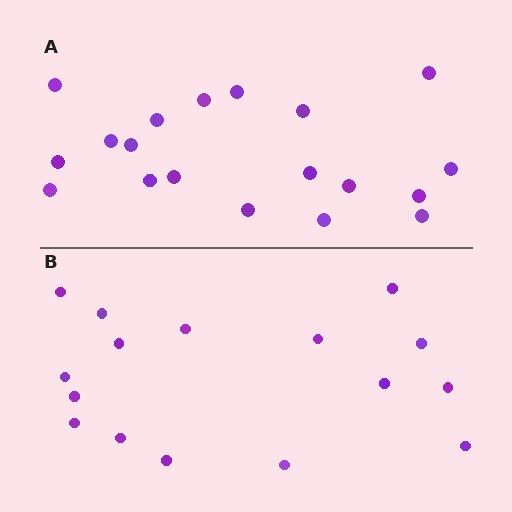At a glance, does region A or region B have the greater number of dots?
Region A (the top region) has more dots.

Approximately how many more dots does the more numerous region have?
Region A has just a few more — roughly 2 or 3 more dots than region B.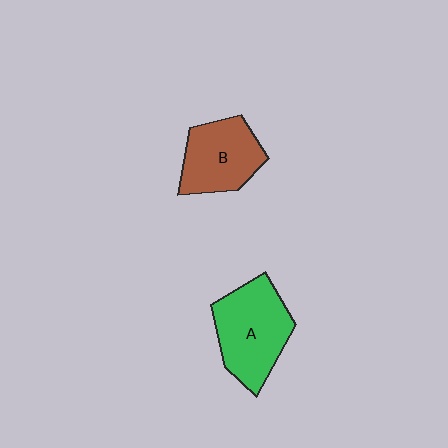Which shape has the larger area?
Shape A (green).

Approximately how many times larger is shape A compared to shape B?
Approximately 1.2 times.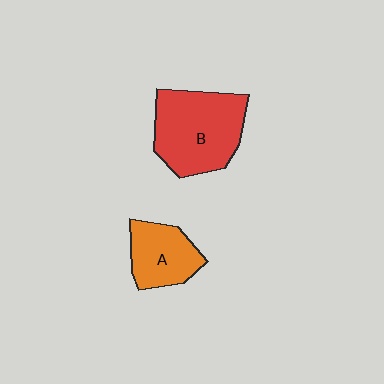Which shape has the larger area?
Shape B (red).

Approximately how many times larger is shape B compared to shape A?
Approximately 1.7 times.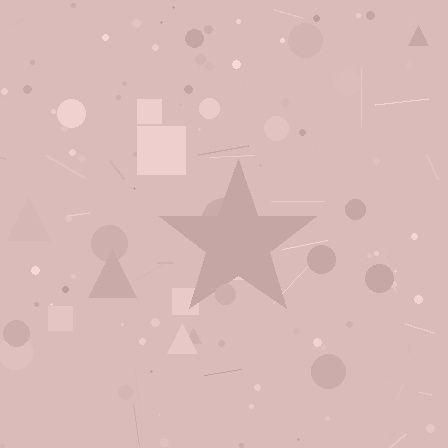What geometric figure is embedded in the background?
A star is embedded in the background.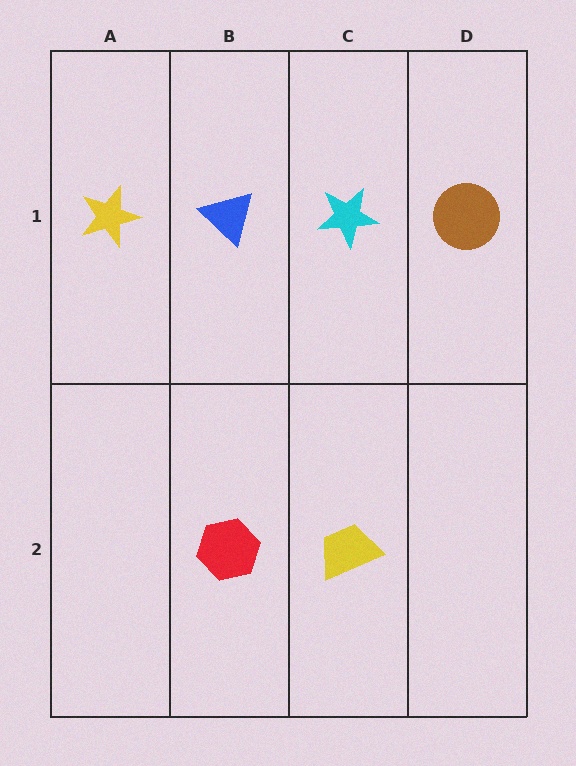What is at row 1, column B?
A blue triangle.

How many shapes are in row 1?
4 shapes.